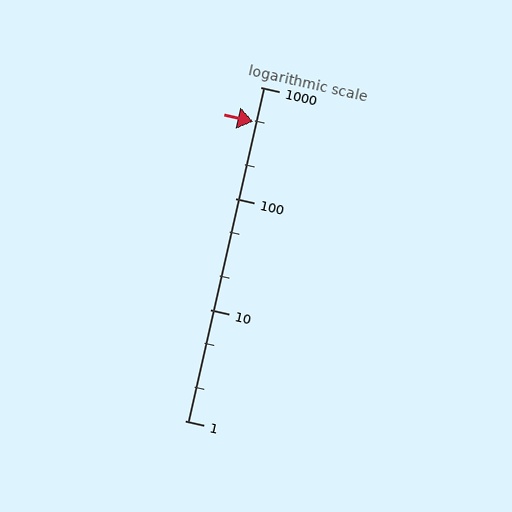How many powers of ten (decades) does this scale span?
The scale spans 3 decades, from 1 to 1000.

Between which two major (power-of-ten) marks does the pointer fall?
The pointer is between 100 and 1000.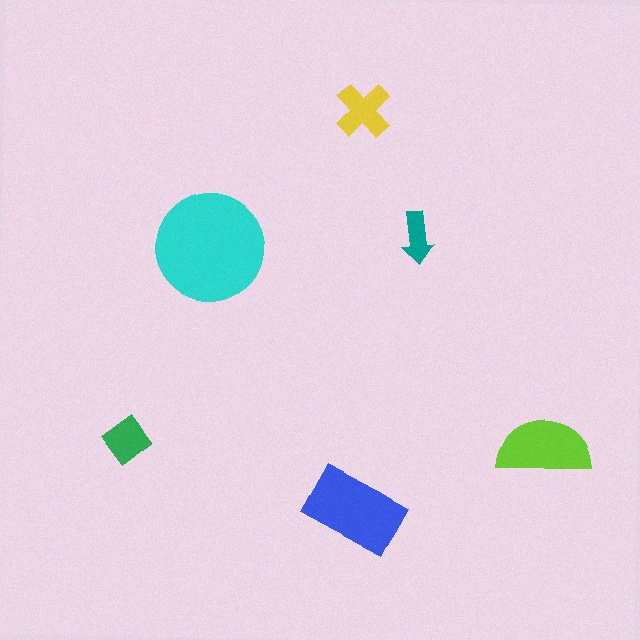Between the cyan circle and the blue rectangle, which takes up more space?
The cyan circle.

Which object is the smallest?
The teal arrow.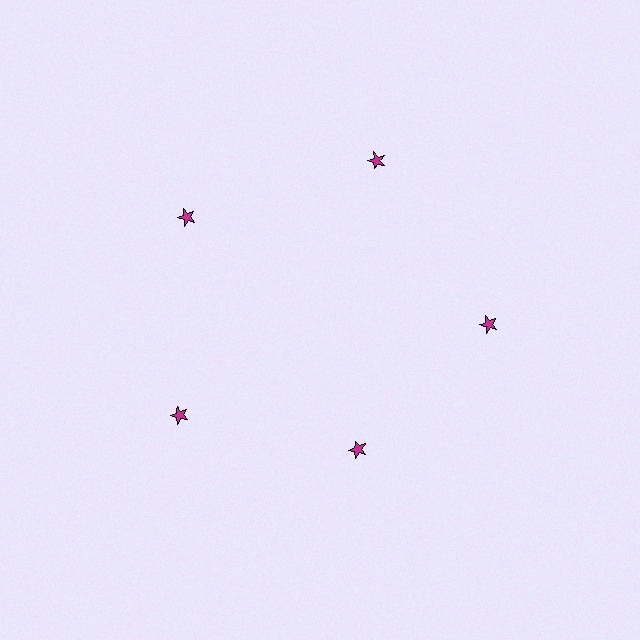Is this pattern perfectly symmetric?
No. The 5 magenta stars are arranged in a ring, but one element near the 5 o'clock position is pulled inward toward the center, breaking the 5-fold rotational symmetry.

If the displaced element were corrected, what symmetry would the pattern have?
It would have 5-fold rotational symmetry — the pattern would map onto itself every 72 degrees.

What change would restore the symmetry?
The symmetry would be restored by moving it outward, back onto the ring so that all 5 stars sit at equal angles and equal distance from the center.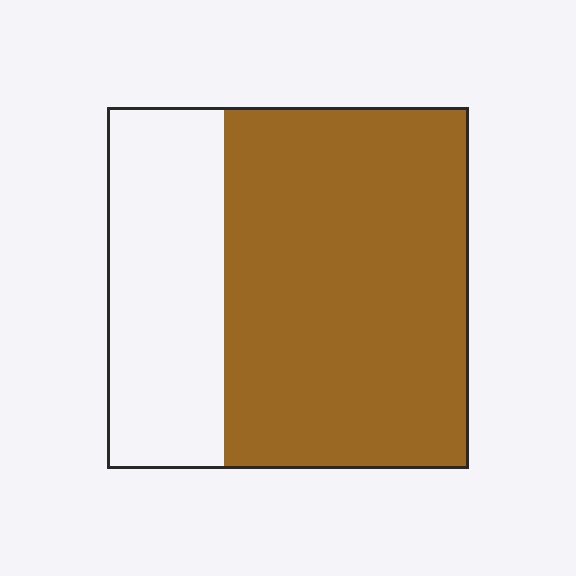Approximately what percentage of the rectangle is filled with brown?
Approximately 70%.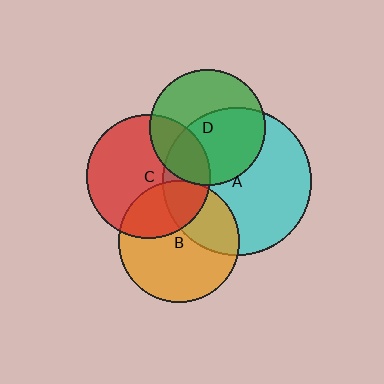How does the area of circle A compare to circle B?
Approximately 1.5 times.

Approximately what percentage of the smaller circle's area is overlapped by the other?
Approximately 25%.